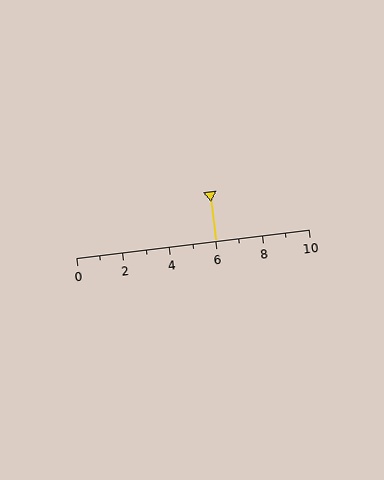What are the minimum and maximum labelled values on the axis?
The axis runs from 0 to 10.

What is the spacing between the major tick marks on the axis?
The major ticks are spaced 2 apart.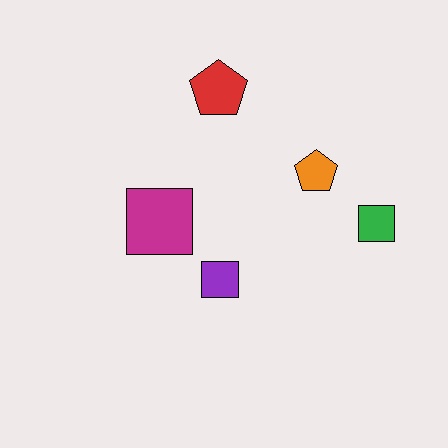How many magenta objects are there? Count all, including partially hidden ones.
There is 1 magenta object.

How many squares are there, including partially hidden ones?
There are 3 squares.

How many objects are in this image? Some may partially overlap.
There are 5 objects.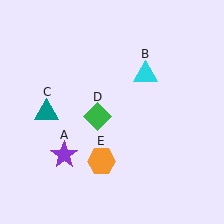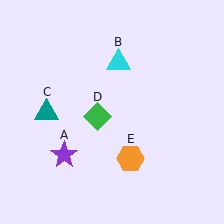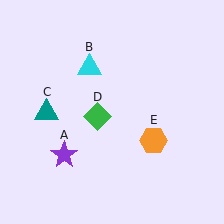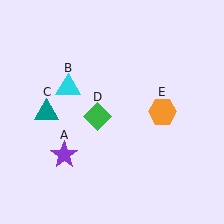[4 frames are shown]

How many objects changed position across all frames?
2 objects changed position: cyan triangle (object B), orange hexagon (object E).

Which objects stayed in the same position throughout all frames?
Purple star (object A) and teal triangle (object C) and green diamond (object D) remained stationary.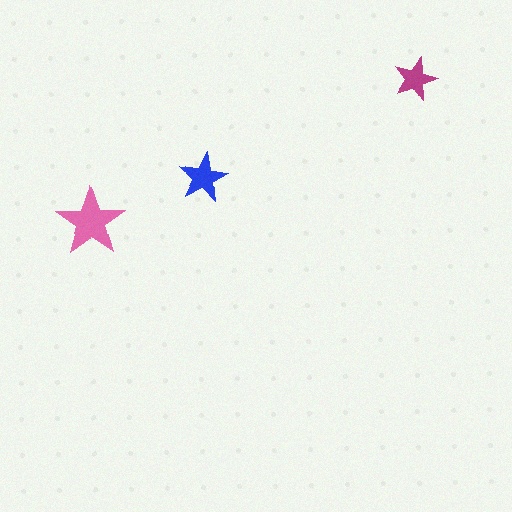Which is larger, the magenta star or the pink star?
The pink one.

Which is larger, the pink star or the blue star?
The pink one.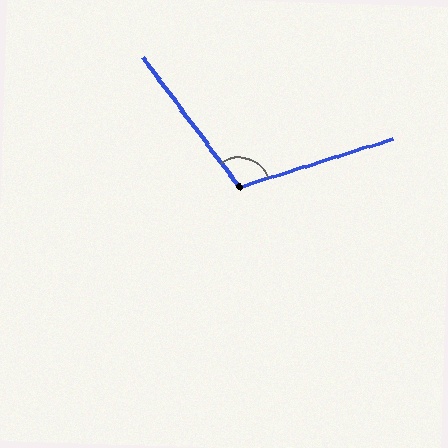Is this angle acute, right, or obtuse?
It is obtuse.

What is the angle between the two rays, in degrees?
Approximately 109 degrees.